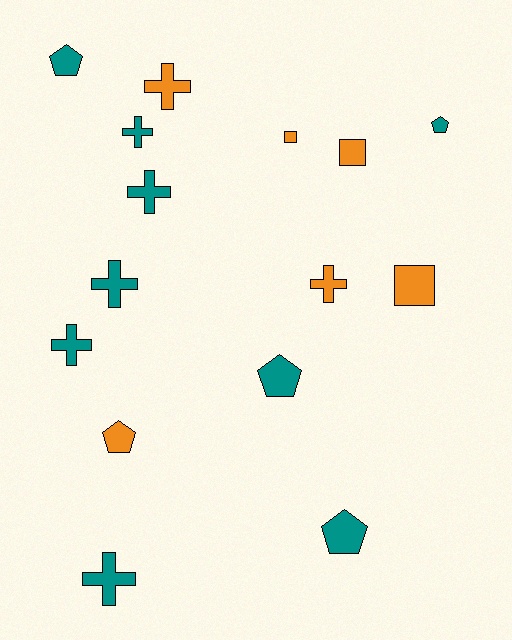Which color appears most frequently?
Teal, with 9 objects.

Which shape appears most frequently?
Cross, with 7 objects.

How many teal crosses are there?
There are 5 teal crosses.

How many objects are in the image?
There are 15 objects.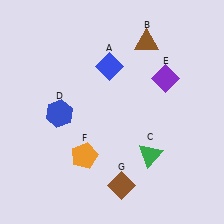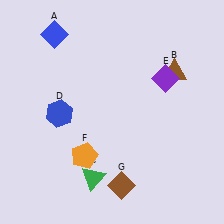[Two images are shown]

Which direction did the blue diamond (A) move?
The blue diamond (A) moved left.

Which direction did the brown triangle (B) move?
The brown triangle (B) moved down.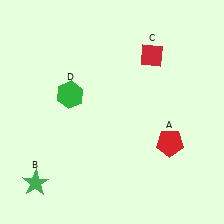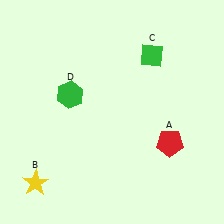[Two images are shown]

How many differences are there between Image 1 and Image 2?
There are 2 differences between the two images.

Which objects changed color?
B changed from green to yellow. C changed from red to green.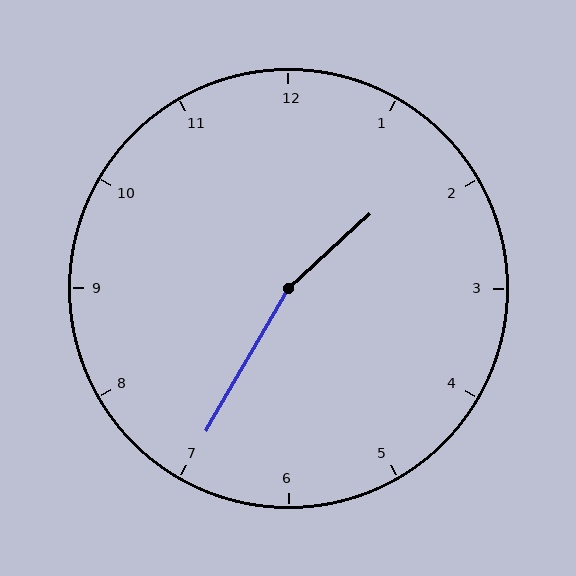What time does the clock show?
1:35.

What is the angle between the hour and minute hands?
Approximately 162 degrees.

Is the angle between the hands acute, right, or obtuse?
It is obtuse.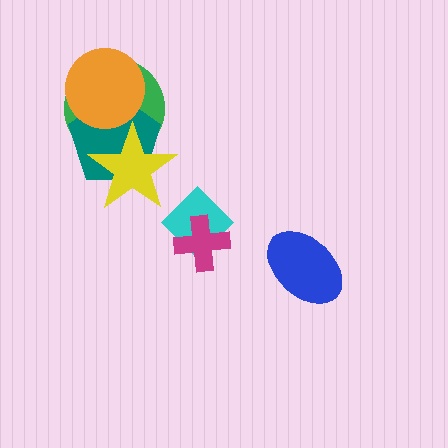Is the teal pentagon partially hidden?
Yes, it is partially covered by another shape.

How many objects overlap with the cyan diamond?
1 object overlaps with the cyan diamond.